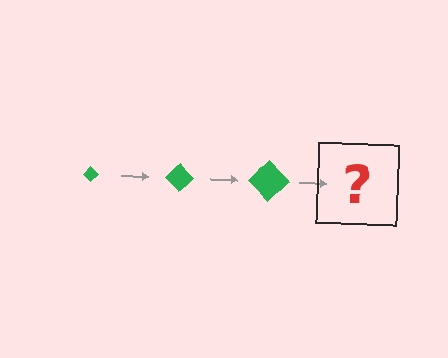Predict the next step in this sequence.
The next step is a green diamond, larger than the previous one.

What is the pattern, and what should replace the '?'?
The pattern is that the diamond gets progressively larger each step. The '?' should be a green diamond, larger than the previous one.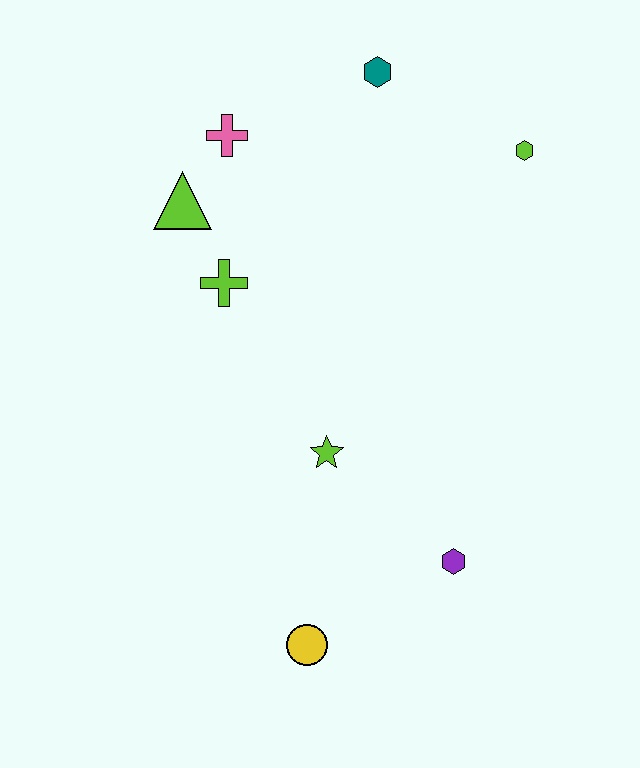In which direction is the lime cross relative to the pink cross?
The lime cross is below the pink cross.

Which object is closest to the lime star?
The purple hexagon is closest to the lime star.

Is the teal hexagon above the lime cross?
Yes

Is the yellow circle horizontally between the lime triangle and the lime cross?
No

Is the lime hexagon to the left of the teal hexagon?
No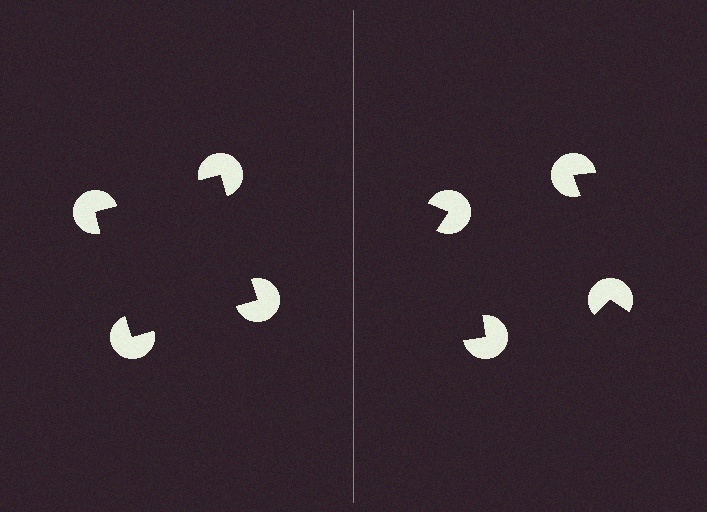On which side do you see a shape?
An illusory square appears on the left side. On the right side the wedge cuts are rotated, so no coherent shape forms.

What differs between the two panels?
The pac-man discs are positioned identically on both sides; only the wedge orientations differ. On the left they align to a square; on the right they are misaligned.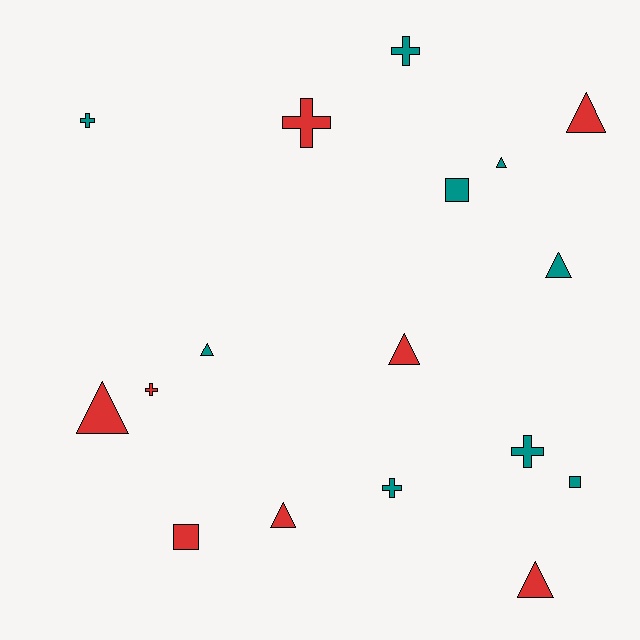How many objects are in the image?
There are 17 objects.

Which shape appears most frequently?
Triangle, with 8 objects.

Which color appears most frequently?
Teal, with 9 objects.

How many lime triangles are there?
There are no lime triangles.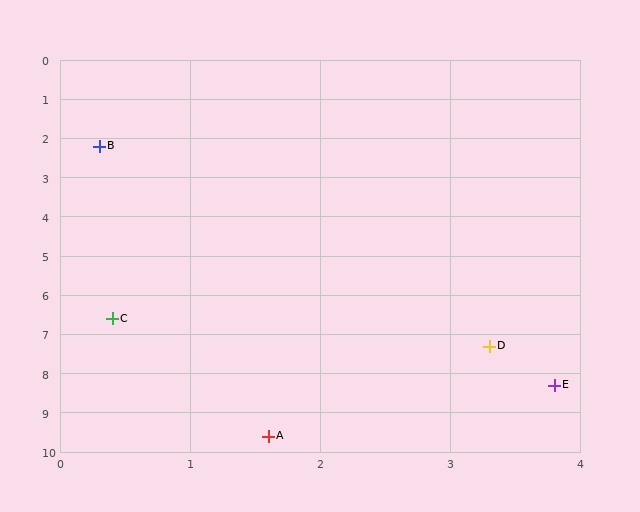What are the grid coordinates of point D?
Point D is at approximately (3.3, 7.3).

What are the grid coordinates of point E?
Point E is at approximately (3.8, 8.3).